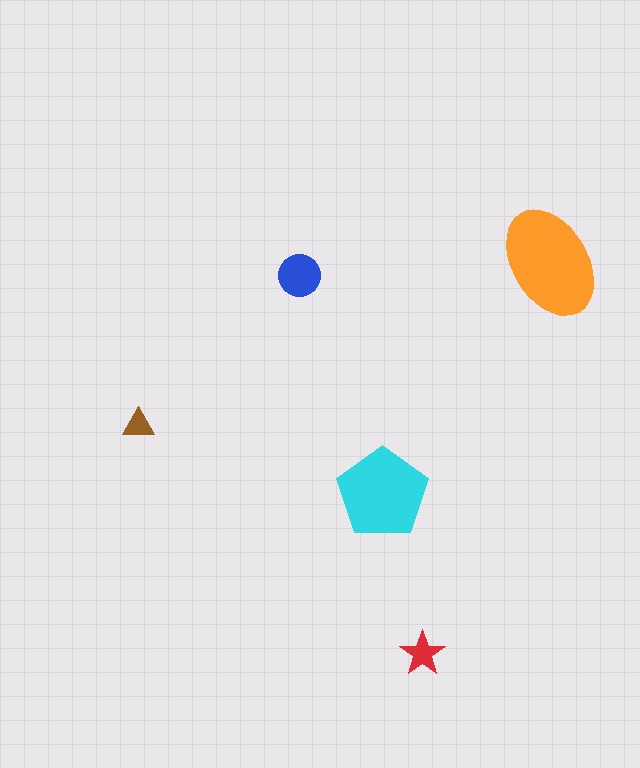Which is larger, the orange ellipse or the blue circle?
The orange ellipse.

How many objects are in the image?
There are 5 objects in the image.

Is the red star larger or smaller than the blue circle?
Smaller.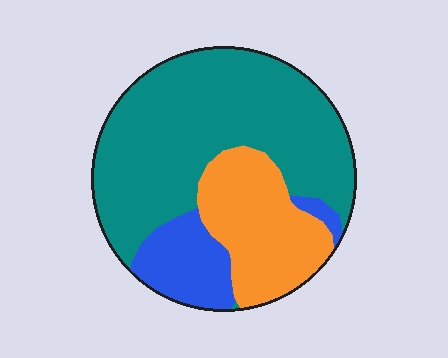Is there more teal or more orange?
Teal.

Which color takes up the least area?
Blue, at roughly 15%.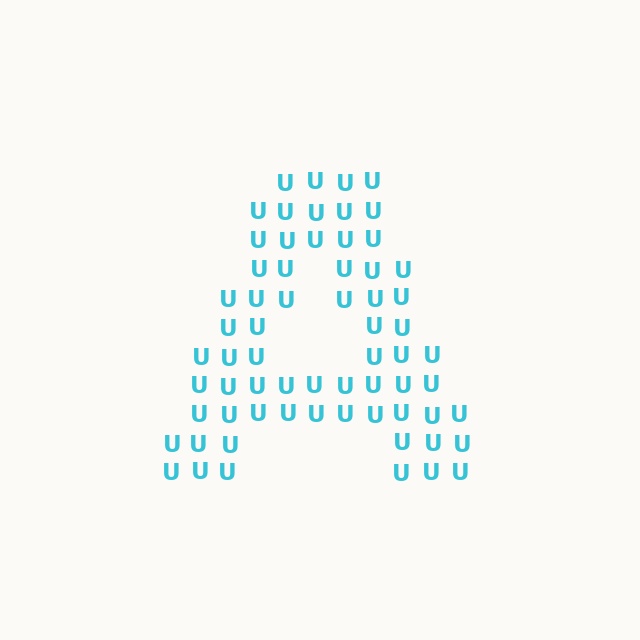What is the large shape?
The large shape is the letter A.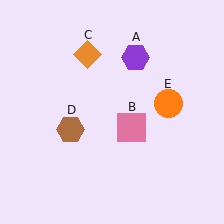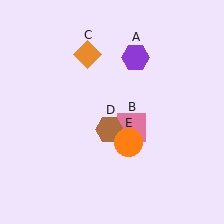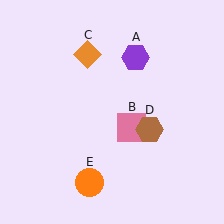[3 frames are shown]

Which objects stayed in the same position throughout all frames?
Purple hexagon (object A) and pink square (object B) and orange diamond (object C) remained stationary.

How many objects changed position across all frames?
2 objects changed position: brown hexagon (object D), orange circle (object E).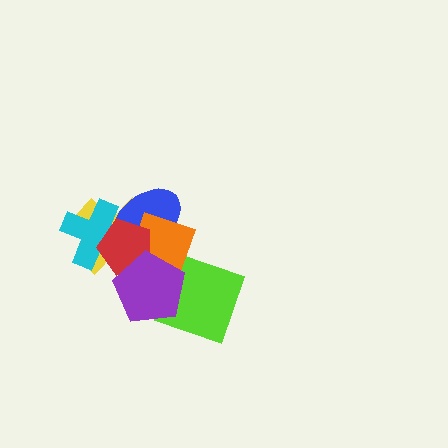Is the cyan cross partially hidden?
Yes, it is partially covered by another shape.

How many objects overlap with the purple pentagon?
5 objects overlap with the purple pentagon.